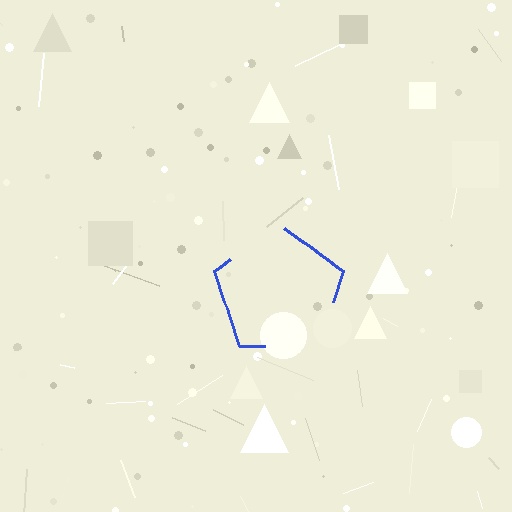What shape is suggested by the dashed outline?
The dashed outline suggests a pentagon.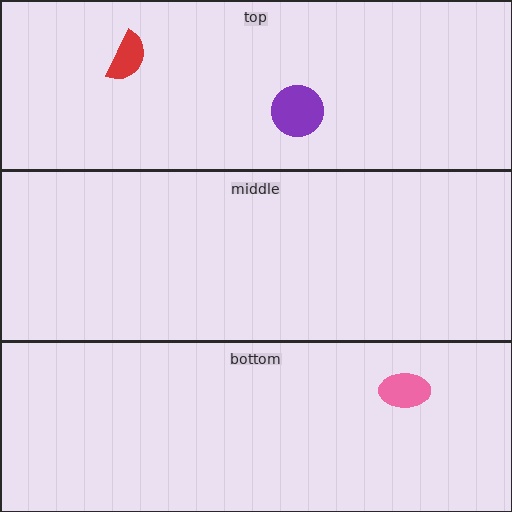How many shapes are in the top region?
2.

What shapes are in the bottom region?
The pink ellipse.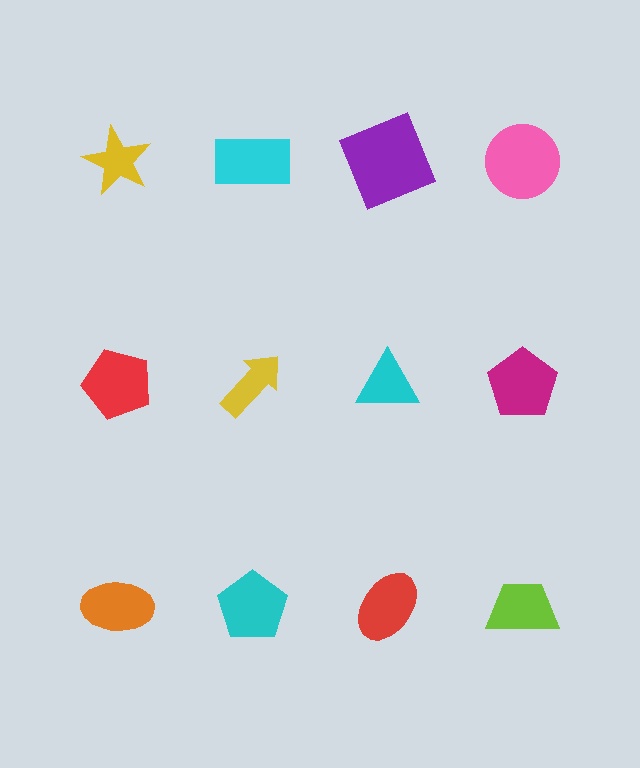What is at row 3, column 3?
A red ellipse.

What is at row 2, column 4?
A magenta pentagon.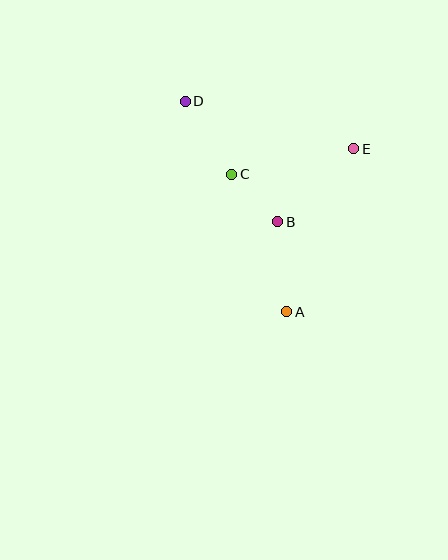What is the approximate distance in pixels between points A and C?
The distance between A and C is approximately 149 pixels.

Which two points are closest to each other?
Points B and C are closest to each other.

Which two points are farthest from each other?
Points A and D are farthest from each other.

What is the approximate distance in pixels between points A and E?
The distance between A and E is approximately 176 pixels.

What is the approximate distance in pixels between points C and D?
The distance between C and D is approximately 86 pixels.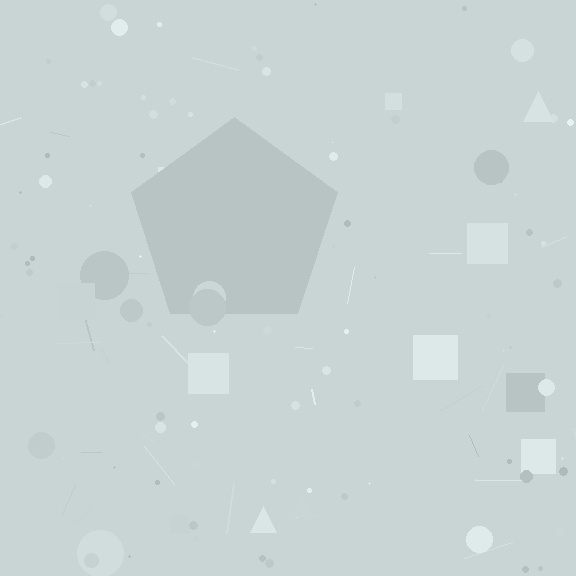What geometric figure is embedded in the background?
A pentagon is embedded in the background.